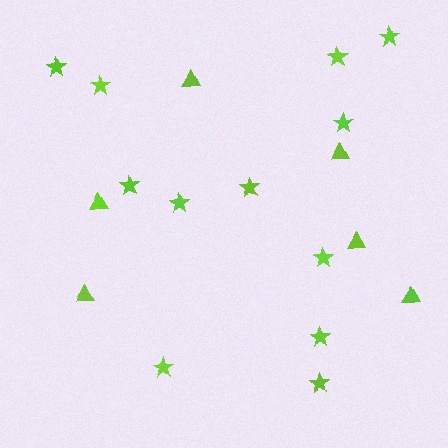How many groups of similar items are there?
There are 2 groups: one group of stars (12) and one group of triangles (6).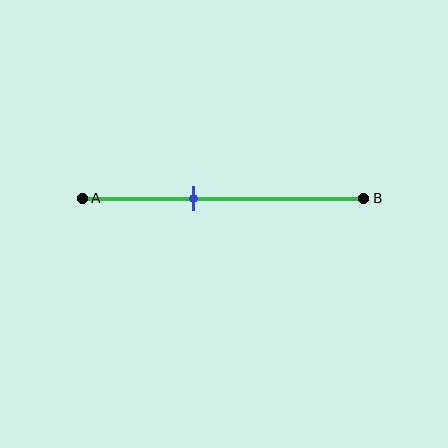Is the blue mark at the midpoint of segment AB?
No, the mark is at about 40% from A, not at the 50% midpoint.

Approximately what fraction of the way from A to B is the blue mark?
The blue mark is approximately 40% of the way from A to B.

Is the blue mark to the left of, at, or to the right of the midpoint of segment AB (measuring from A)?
The blue mark is to the left of the midpoint of segment AB.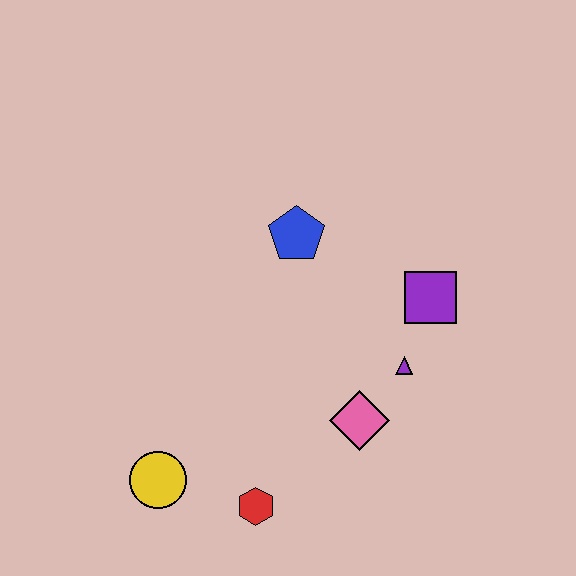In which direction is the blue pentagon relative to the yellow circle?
The blue pentagon is above the yellow circle.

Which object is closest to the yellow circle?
The red hexagon is closest to the yellow circle.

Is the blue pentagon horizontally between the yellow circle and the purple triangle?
Yes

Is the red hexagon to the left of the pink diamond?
Yes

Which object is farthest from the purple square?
The yellow circle is farthest from the purple square.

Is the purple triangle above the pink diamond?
Yes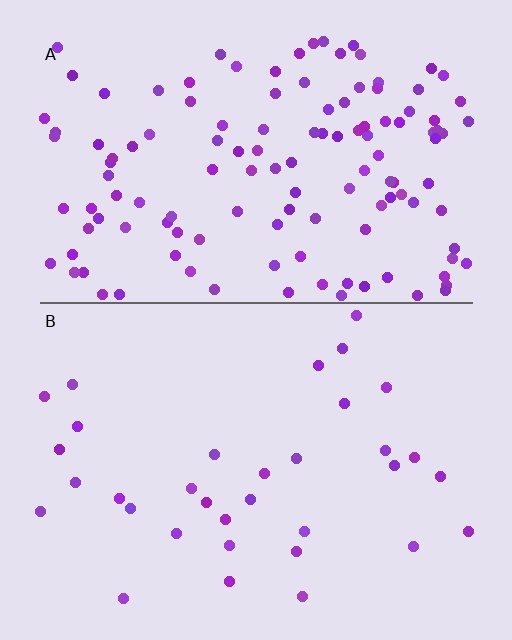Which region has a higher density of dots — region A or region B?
A (the top).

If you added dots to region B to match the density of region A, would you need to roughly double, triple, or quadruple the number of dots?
Approximately quadruple.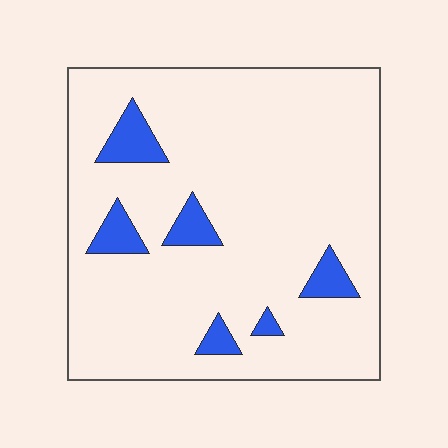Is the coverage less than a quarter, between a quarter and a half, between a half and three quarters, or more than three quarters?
Less than a quarter.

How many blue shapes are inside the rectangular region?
6.